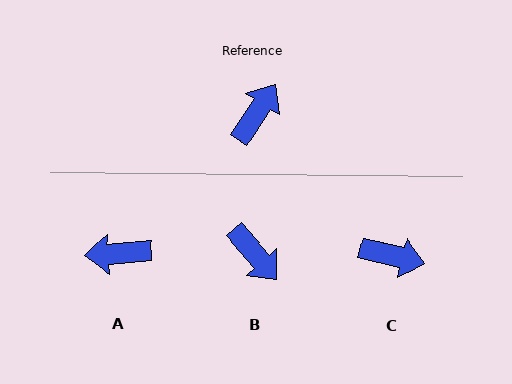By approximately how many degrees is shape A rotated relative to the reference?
Approximately 128 degrees counter-clockwise.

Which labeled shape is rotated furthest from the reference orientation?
A, about 128 degrees away.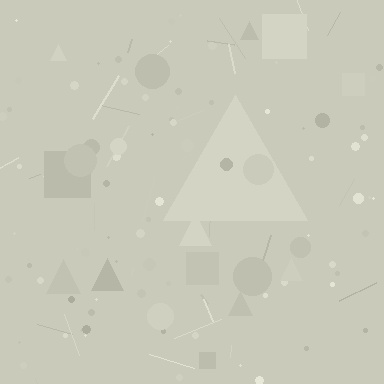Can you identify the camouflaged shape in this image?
The camouflaged shape is a triangle.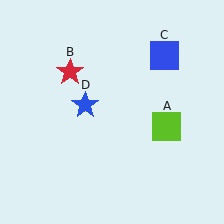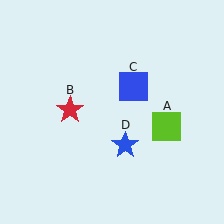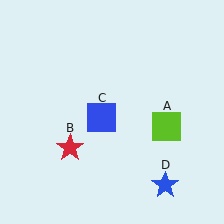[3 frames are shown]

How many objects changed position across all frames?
3 objects changed position: red star (object B), blue square (object C), blue star (object D).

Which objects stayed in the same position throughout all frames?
Lime square (object A) remained stationary.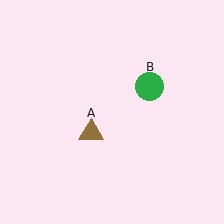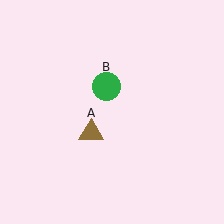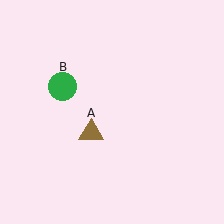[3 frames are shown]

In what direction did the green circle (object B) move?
The green circle (object B) moved left.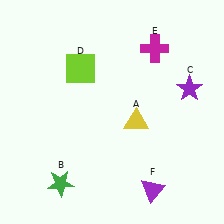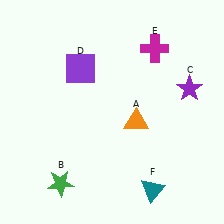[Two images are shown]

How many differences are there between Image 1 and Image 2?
There are 3 differences between the two images.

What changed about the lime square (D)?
In Image 1, D is lime. In Image 2, it changed to purple.